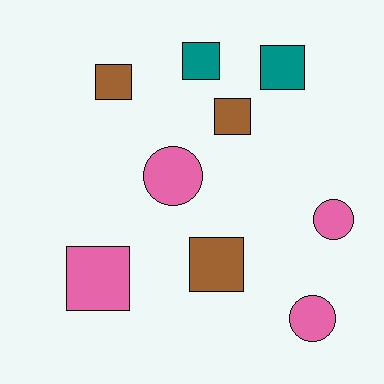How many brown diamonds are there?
There are no brown diamonds.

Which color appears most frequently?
Pink, with 4 objects.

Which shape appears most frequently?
Square, with 6 objects.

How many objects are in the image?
There are 9 objects.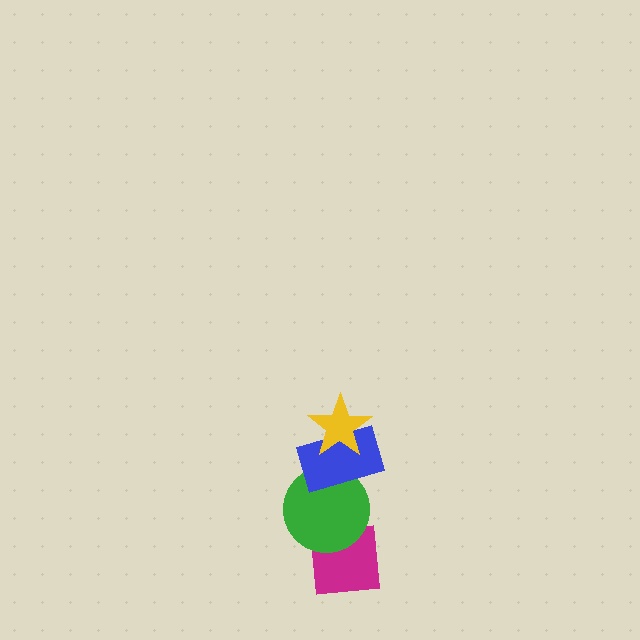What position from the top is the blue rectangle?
The blue rectangle is 2nd from the top.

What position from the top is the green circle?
The green circle is 3rd from the top.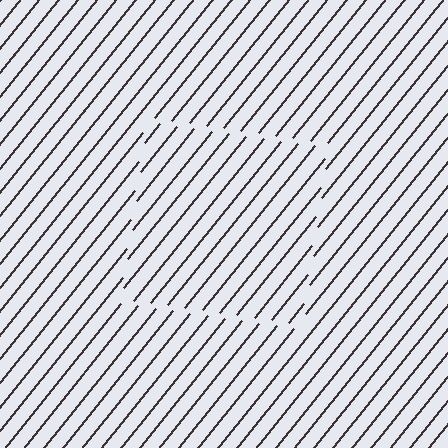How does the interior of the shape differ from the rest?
The interior of the shape contains the same grating, shifted by half a period — the contour is defined by the phase discontinuity where line-ends from the inner and outer gratings abut.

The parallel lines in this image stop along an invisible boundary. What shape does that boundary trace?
An illusory square. The interior of the shape contains the same grating, shifted by half a period — the contour is defined by the phase discontinuity where line-ends from the inner and outer gratings abut.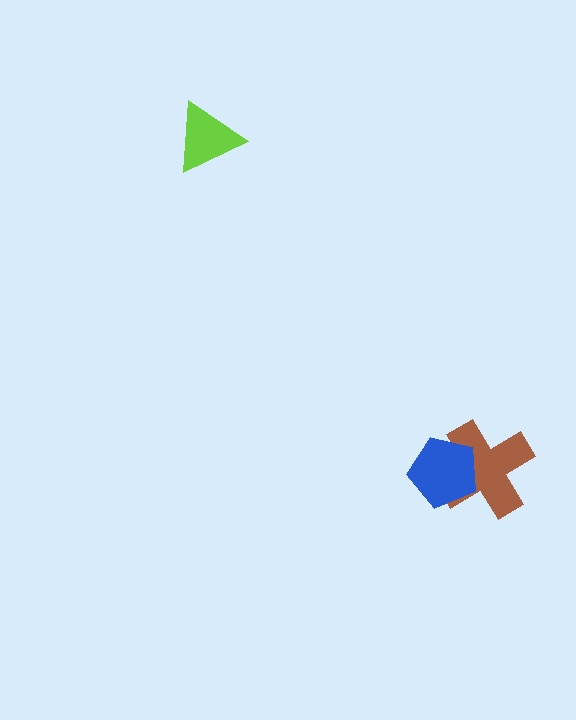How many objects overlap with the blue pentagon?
1 object overlaps with the blue pentagon.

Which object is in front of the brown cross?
The blue pentagon is in front of the brown cross.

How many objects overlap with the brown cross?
1 object overlaps with the brown cross.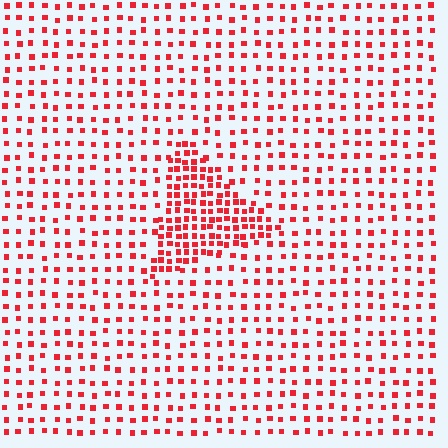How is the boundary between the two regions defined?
The boundary is defined by a change in element density (approximately 2.3x ratio). All elements are the same color, size, and shape.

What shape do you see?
I see a triangle.